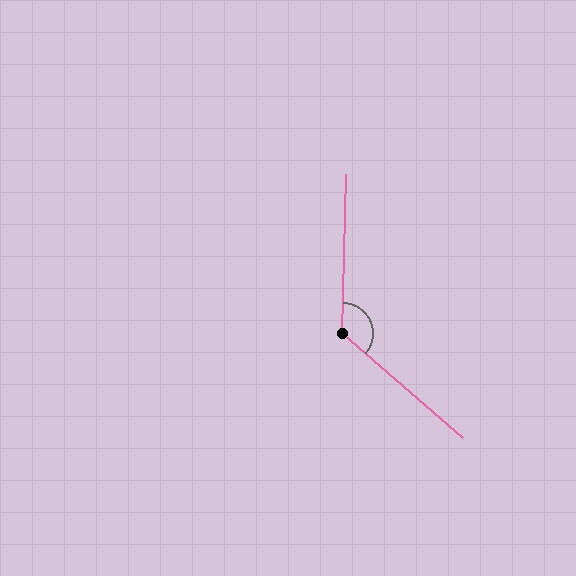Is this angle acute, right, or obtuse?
It is obtuse.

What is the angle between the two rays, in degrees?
Approximately 129 degrees.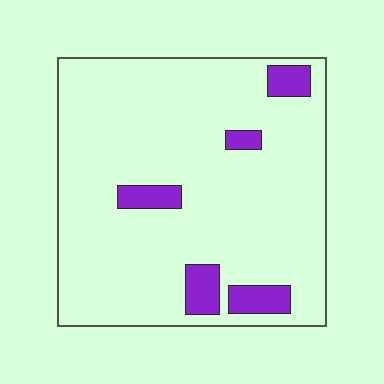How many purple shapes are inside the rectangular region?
5.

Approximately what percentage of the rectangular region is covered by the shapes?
Approximately 10%.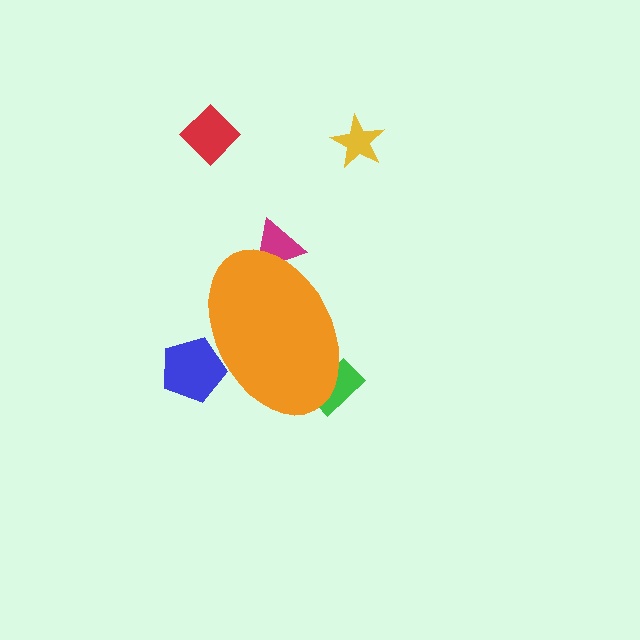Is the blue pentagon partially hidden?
Yes, the blue pentagon is partially hidden behind the orange ellipse.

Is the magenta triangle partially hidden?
Yes, the magenta triangle is partially hidden behind the orange ellipse.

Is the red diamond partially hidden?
No, the red diamond is fully visible.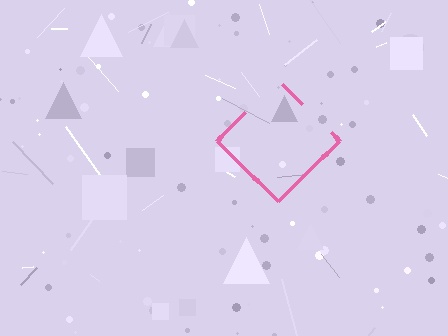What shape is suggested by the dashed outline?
The dashed outline suggests a diamond.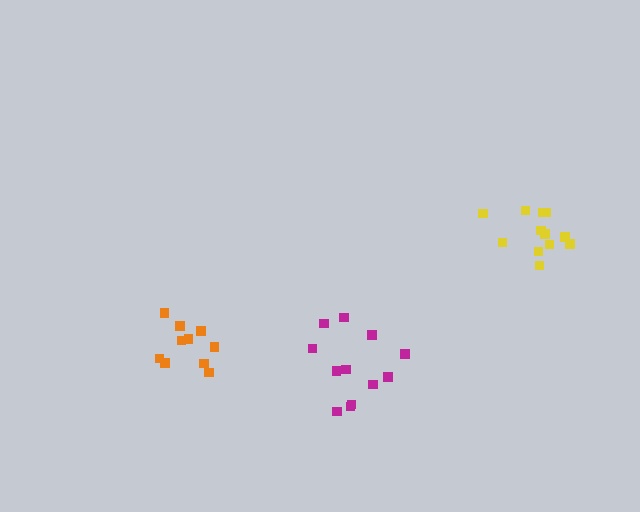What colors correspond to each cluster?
The clusters are colored: orange, yellow, magenta.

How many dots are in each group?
Group 1: 10 dots, Group 2: 12 dots, Group 3: 12 dots (34 total).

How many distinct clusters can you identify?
There are 3 distinct clusters.